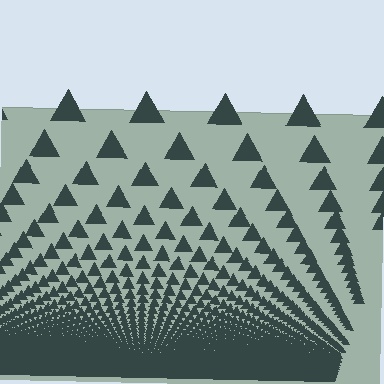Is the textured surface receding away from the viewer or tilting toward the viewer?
The surface appears to tilt toward the viewer. Texture elements get larger and sparser toward the top.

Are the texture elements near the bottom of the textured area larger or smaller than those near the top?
Smaller. The gradient is inverted — elements near the bottom are smaller and denser.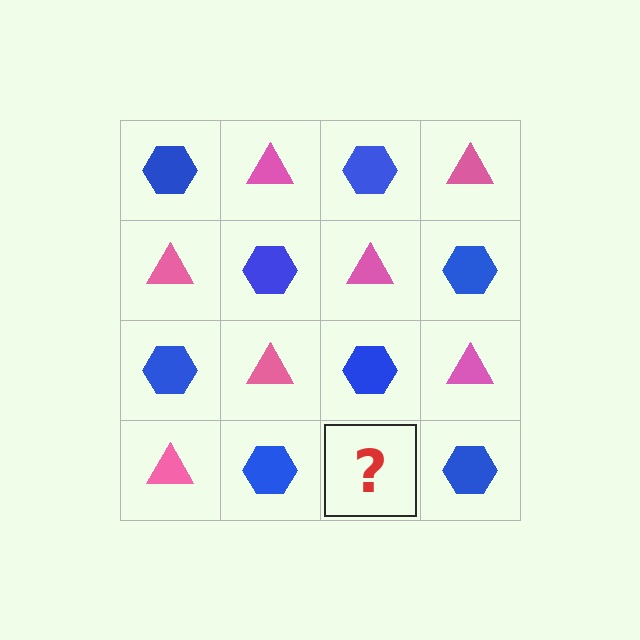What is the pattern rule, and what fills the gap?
The rule is that it alternates blue hexagon and pink triangle in a checkerboard pattern. The gap should be filled with a pink triangle.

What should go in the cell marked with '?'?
The missing cell should contain a pink triangle.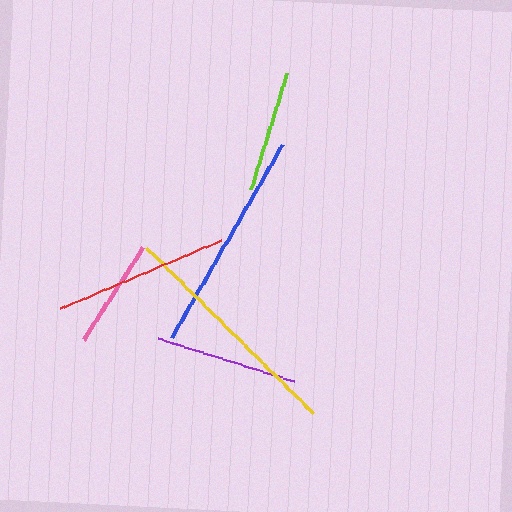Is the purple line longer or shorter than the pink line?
The purple line is longer than the pink line.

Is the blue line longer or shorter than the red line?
The blue line is longer than the red line.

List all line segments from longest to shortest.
From longest to shortest: yellow, blue, red, purple, lime, pink.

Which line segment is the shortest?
The pink line is the shortest at approximately 110 pixels.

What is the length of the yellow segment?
The yellow segment is approximately 235 pixels long.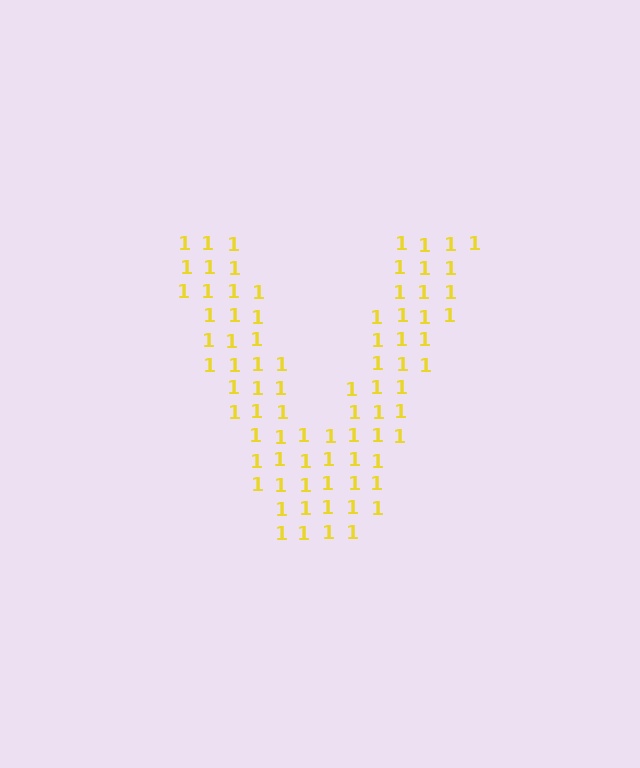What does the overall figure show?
The overall figure shows the letter V.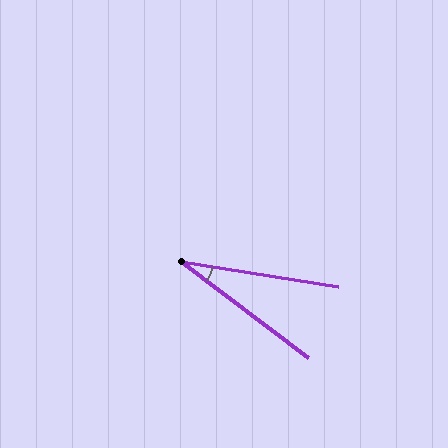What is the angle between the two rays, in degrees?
Approximately 28 degrees.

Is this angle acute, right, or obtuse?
It is acute.